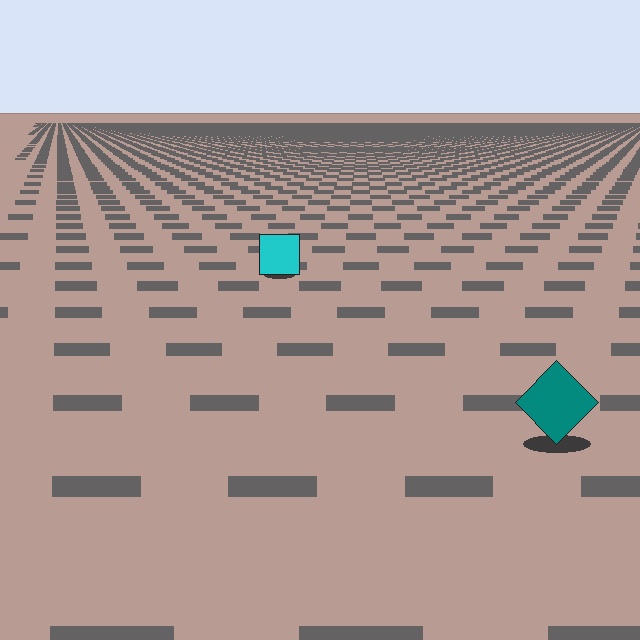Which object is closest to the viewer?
The teal diamond is closest. The texture marks near it are larger and more spread out.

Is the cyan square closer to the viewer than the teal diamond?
No. The teal diamond is closer — you can tell from the texture gradient: the ground texture is coarser near it.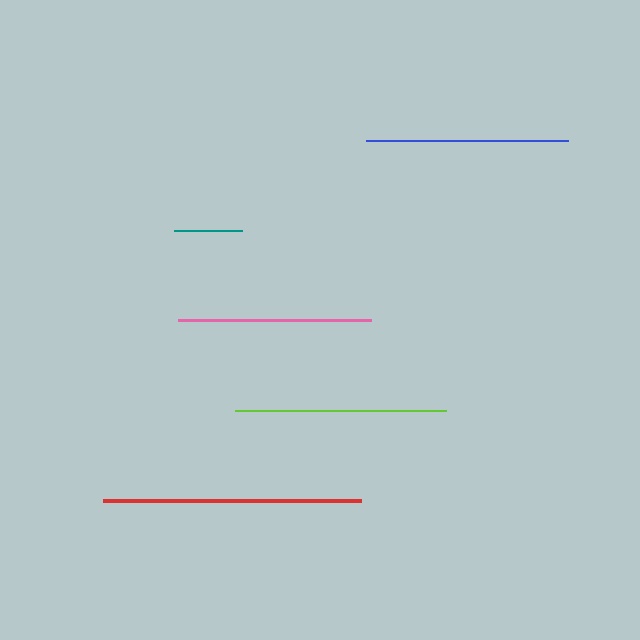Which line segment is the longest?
The red line is the longest at approximately 258 pixels.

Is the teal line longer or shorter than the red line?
The red line is longer than the teal line.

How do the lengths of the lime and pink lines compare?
The lime and pink lines are approximately the same length.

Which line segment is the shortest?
The teal line is the shortest at approximately 68 pixels.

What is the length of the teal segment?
The teal segment is approximately 68 pixels long.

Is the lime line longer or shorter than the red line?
The red line is longer than the lime line.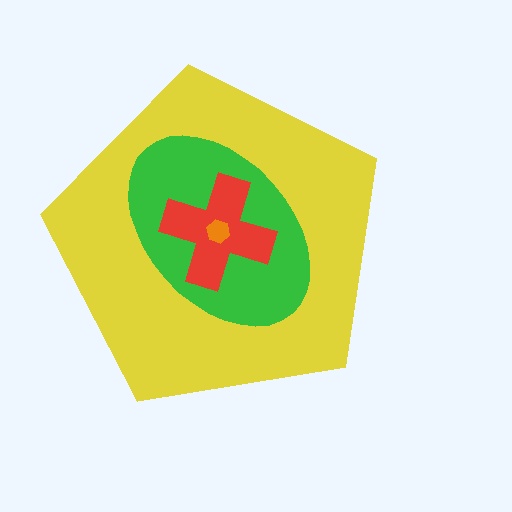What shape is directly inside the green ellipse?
The red cross.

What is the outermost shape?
The yellow pentagon.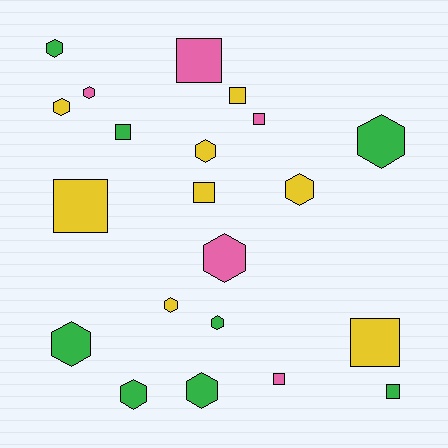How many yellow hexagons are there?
There are 4 yellow hexagons.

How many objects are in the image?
There are 21 objects.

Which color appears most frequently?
Green, with 8 objects.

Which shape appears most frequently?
Hexagon, with 12 objects.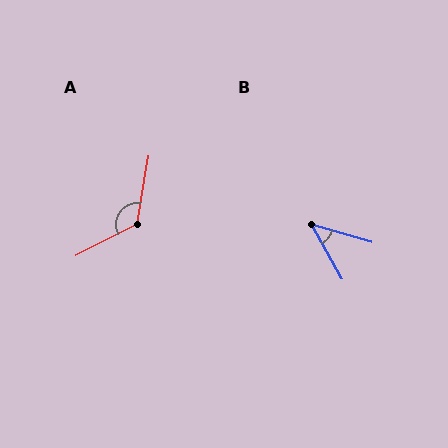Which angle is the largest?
A, at approximately 127 degrees.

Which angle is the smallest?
B, at approximately 45 degrees.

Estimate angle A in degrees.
Approximately 127 degrees.